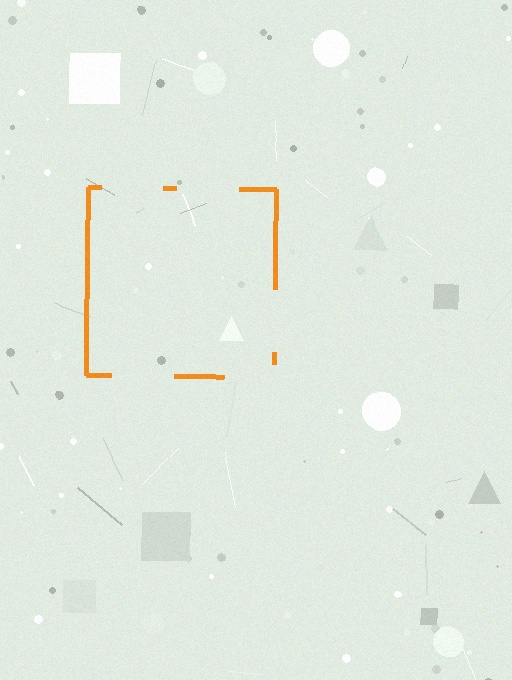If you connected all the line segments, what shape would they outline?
They would outline a square.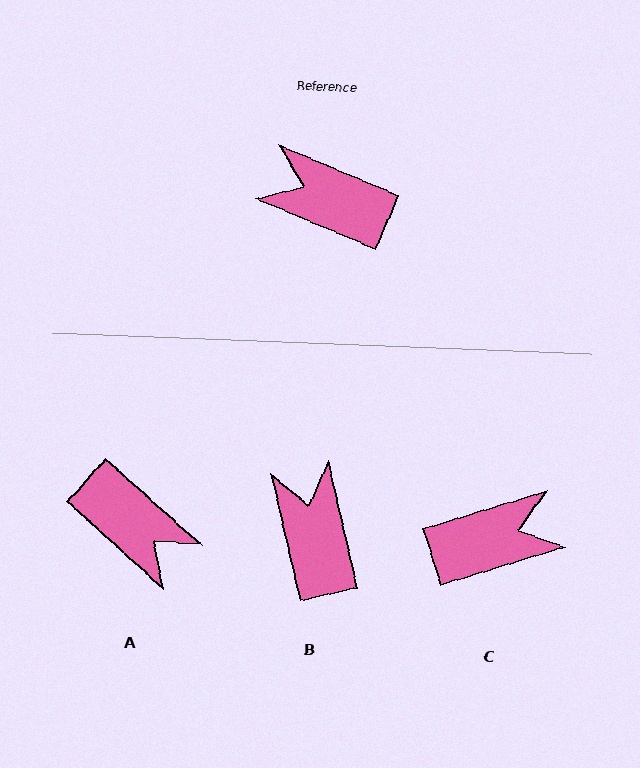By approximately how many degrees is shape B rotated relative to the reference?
Approximately 54 degrees clockwise.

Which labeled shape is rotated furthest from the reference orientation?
A, about 161 degrees away.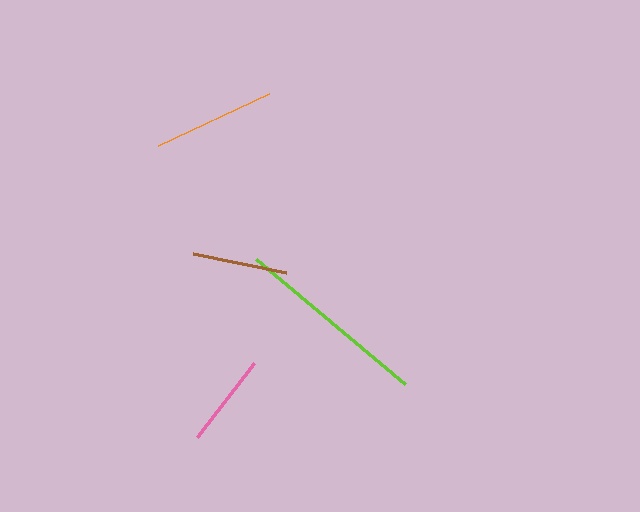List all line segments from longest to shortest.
From longest to shortest: lime, orange, brown, pink.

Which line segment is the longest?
The lime line is the longest at approximately 194 pixels.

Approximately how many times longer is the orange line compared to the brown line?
The orange line is approximately 1.3 times the length of the brown line.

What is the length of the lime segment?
The lime segment is approximately 194 pixels long.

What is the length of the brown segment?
The brown segment is approximately 94 pixels long.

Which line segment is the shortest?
The pink line is the shortest at approximately 93 pixels.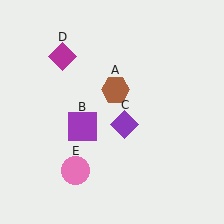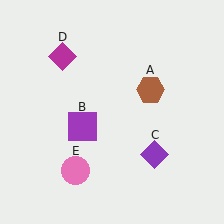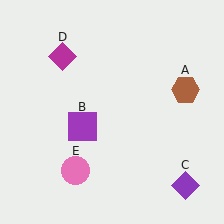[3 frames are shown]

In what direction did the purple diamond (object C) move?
The purple diamond (object C) moved down and to the right.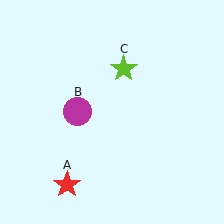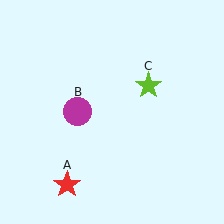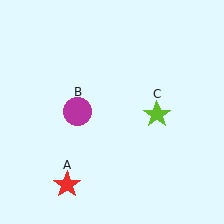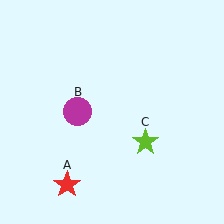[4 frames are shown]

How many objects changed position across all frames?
1 object changed position: lime star (object C).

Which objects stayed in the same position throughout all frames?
Red star (object A) and magenta circle (object B) remained stationary.